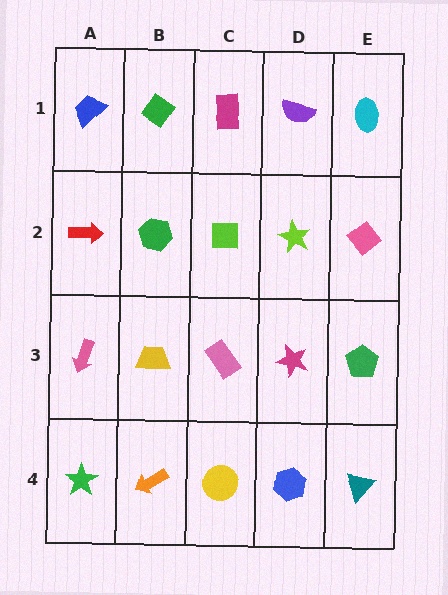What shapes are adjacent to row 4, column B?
A yellow trapezoid (row 3, column B), a green star (row 4, column A), a yellow circle (row 4, column C).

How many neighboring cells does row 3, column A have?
3.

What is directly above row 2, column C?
A magenta rectangle.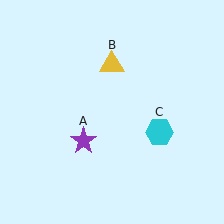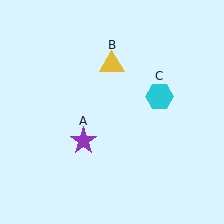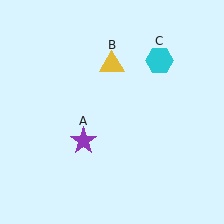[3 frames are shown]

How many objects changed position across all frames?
1 object changed position: cyan hexagon (object C).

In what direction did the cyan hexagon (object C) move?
The cyan hexagon (object C) moved up.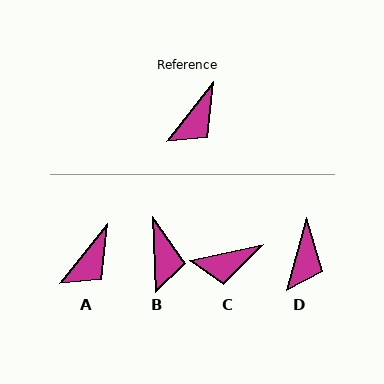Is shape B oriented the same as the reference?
No, it is off by about 41 degrees.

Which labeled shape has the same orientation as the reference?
A.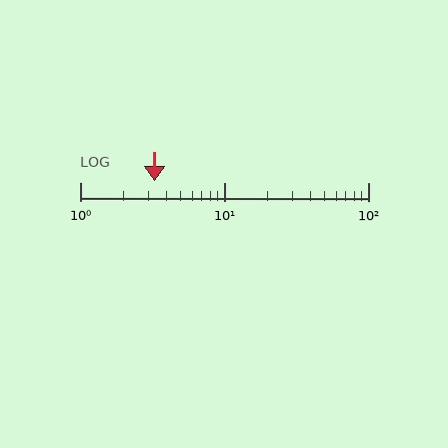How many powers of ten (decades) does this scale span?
The scale spans 2 decades, from 1 to 100.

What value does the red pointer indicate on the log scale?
The pointer indicates approximately 3.3.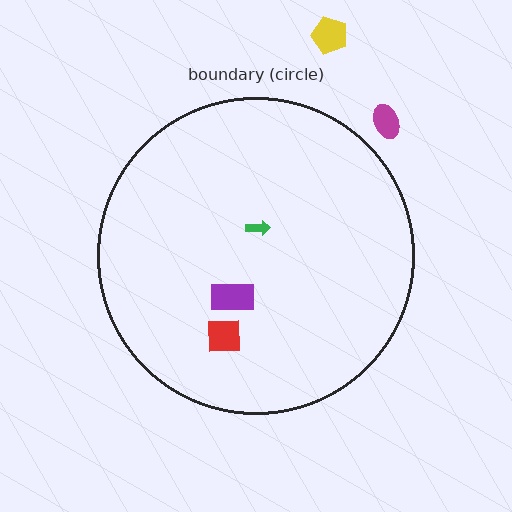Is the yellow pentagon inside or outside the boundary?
Outside.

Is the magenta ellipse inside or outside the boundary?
Outside.